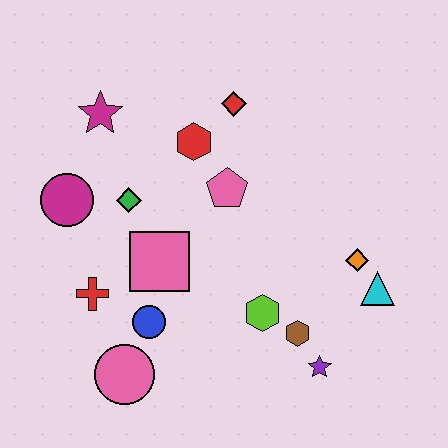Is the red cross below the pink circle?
No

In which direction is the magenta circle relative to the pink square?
The magenta circle is to the left of the pink square.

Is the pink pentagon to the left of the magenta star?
No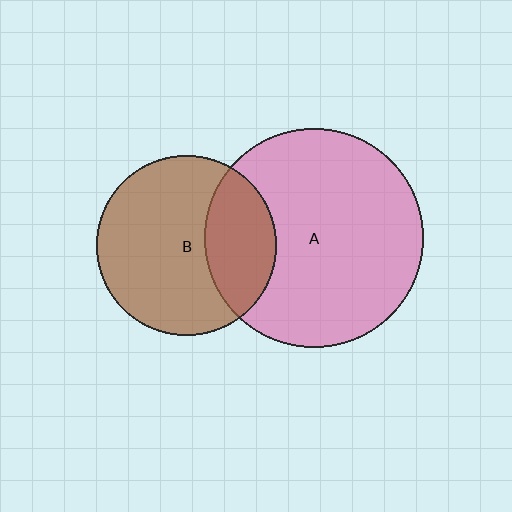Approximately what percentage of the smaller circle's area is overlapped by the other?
Approximately 30%.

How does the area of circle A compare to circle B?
Approximately 1.5 times.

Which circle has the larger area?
Circle A (pink).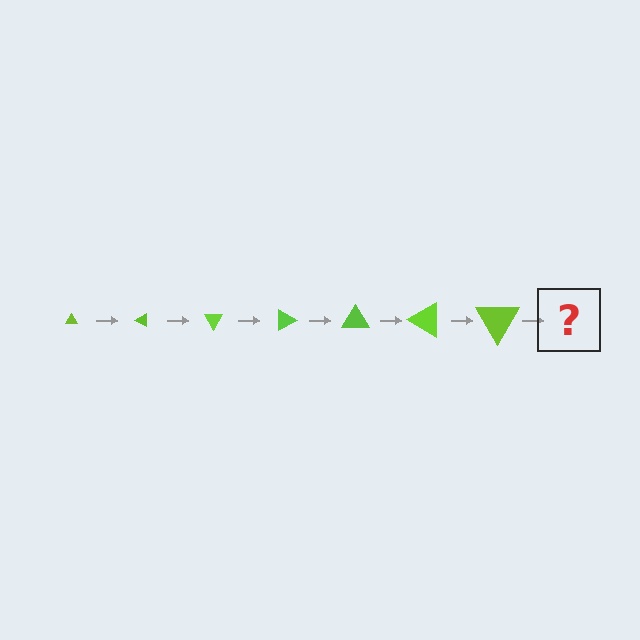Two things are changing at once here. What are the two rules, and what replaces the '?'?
The two rules are that the triangle grows larger each step and it rotates 30 degrees each step. The '?' should be a triangle, larger than the previous one and rotated 210 degrees from the start.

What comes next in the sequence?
The next element should be a triangle, larger than the previous one and rotated 210 degrees from the start.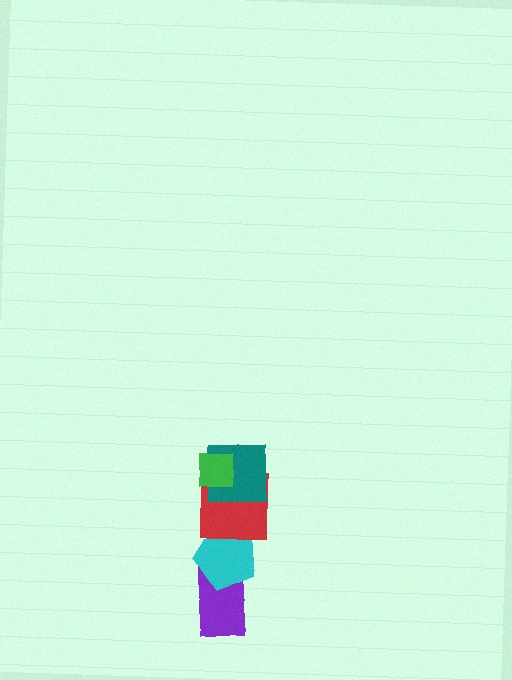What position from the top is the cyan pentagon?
The cyan pentagon is 4th from the top.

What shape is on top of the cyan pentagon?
The red square is on top of the cyan pentagon.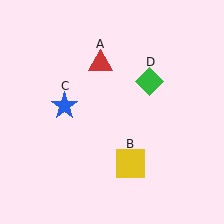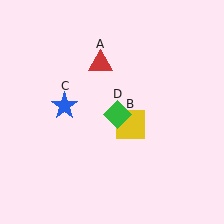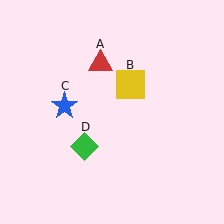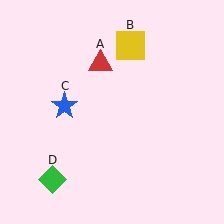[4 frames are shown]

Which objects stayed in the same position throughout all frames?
Red triangle (object A) and blue star (object C) remained stationary.